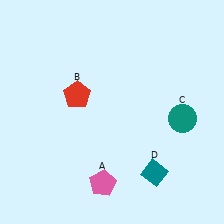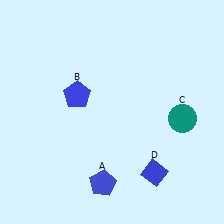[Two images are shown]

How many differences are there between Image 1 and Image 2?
There are 3 differences between the two images.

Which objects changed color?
A changed from pink to blue. B changed from red to blue. D changed from teal to blue.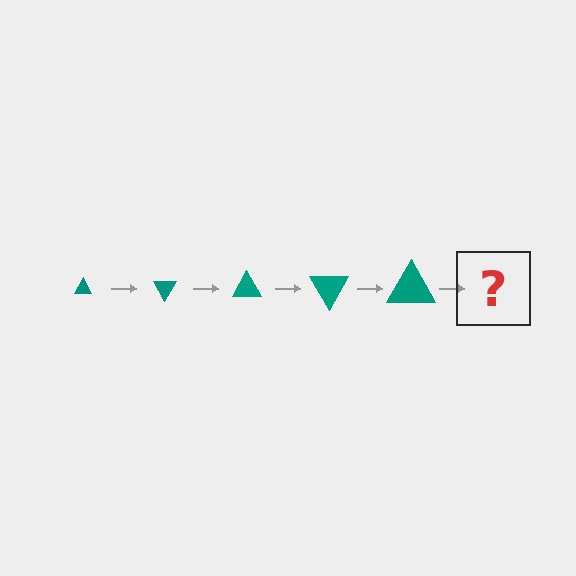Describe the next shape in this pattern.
It should be a triangle, larger than the previous one and rotated 300 degrees from the start.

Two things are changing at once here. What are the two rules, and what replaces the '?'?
The two rules are that the triangle grows larger each step and it rotates 60 degrees each step. The '?' should be a triangle, larger than the previous one and rotated 300 degrees from the start.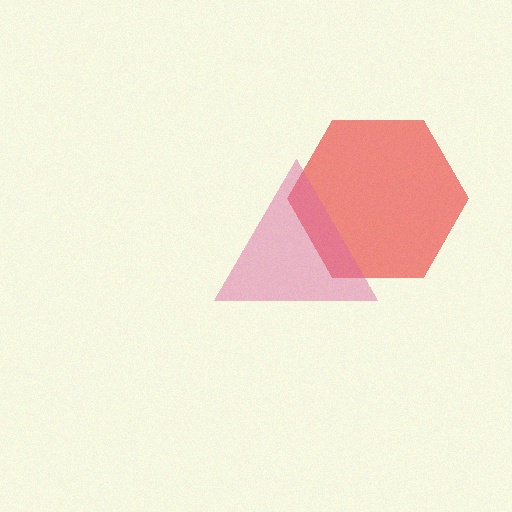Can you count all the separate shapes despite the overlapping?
Yes, there are 2 separate shapes.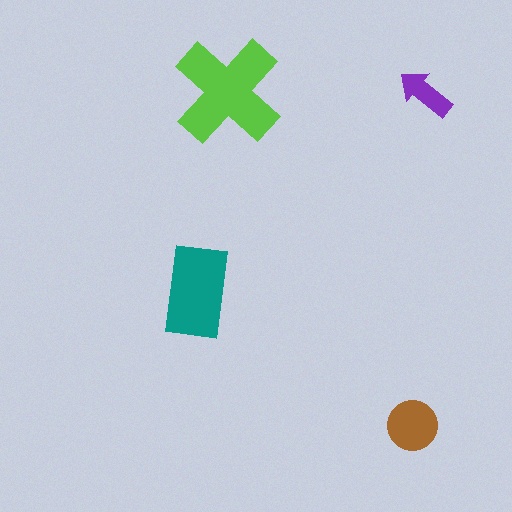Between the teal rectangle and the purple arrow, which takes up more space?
The teal rectangle.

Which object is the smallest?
The purple arrow.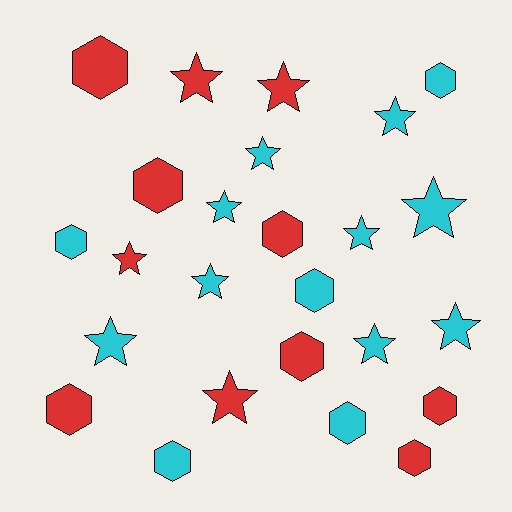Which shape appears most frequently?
Star, with 13 objects.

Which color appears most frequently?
Cyan, with 14 objects.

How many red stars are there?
There are 4 red stars.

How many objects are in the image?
There are 25 objects.